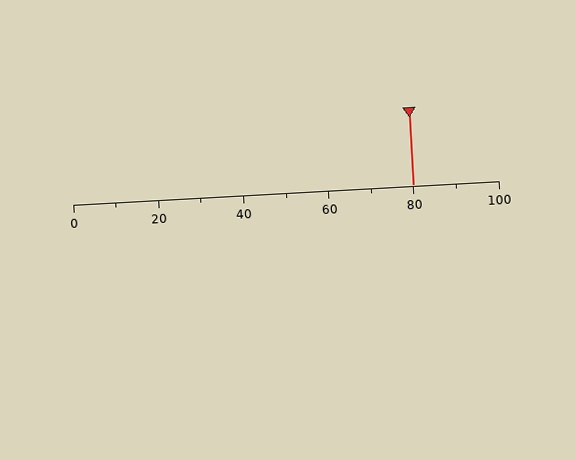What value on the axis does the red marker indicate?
The marker indicates approximately 80.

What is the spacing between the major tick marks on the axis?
The major ticks are spaced 20 apart.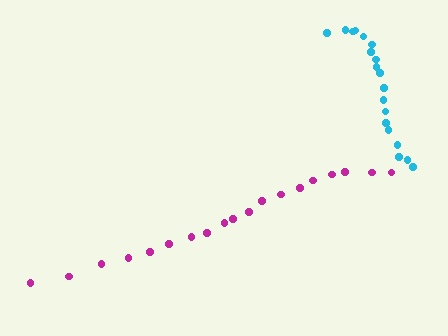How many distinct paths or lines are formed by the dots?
There are 2 distinct paths.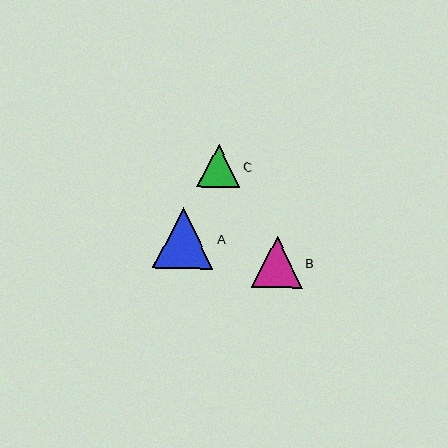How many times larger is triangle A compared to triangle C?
Triangle A is approximately 1.4 times the size of triangle C.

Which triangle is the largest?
Triangle A is the largest with a size of approximately 60 pixels.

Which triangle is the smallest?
Triangle C is the smallest with a size of approximately 43 pixels.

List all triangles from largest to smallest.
From largest to smallest: A, B, C.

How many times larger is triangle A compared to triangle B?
Triangle A is approximately 1.2 times the size of triangle B.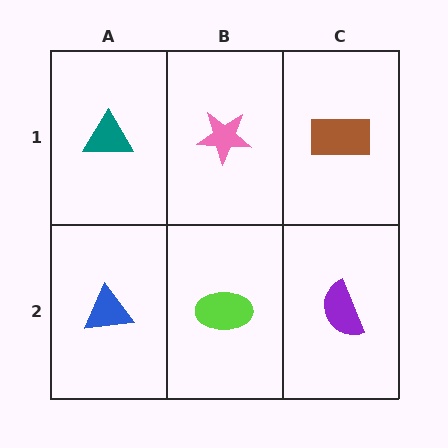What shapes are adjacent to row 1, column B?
A lime ellipse (row 2, column B), a teal triangle (row 1, column A), a brown rectangle (row 1, column C).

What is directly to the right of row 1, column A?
A pink star.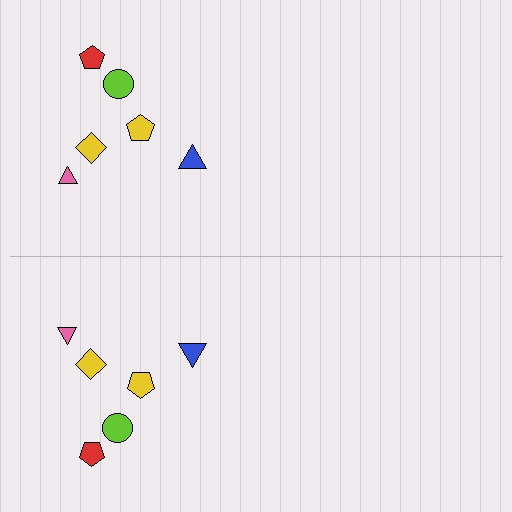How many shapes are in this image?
There are 12 shapes in this image.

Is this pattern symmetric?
Yes, this pattern has bilateral (reflection) symmetry.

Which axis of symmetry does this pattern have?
The pattern has a horizontal axis of symmetry running through the center of the image.